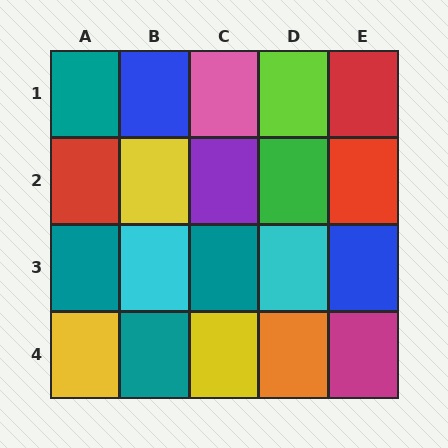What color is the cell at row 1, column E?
Red.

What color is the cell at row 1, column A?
Teal.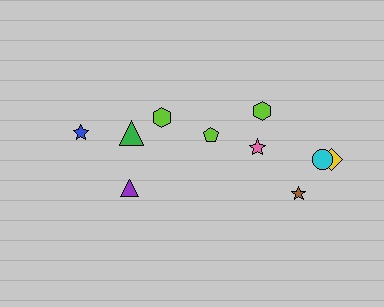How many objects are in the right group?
There are 6 objects.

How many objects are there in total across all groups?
There are 10 objects.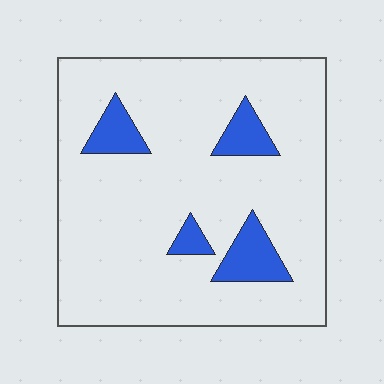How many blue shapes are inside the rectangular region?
4.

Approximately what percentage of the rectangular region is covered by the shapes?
Approximately 10%.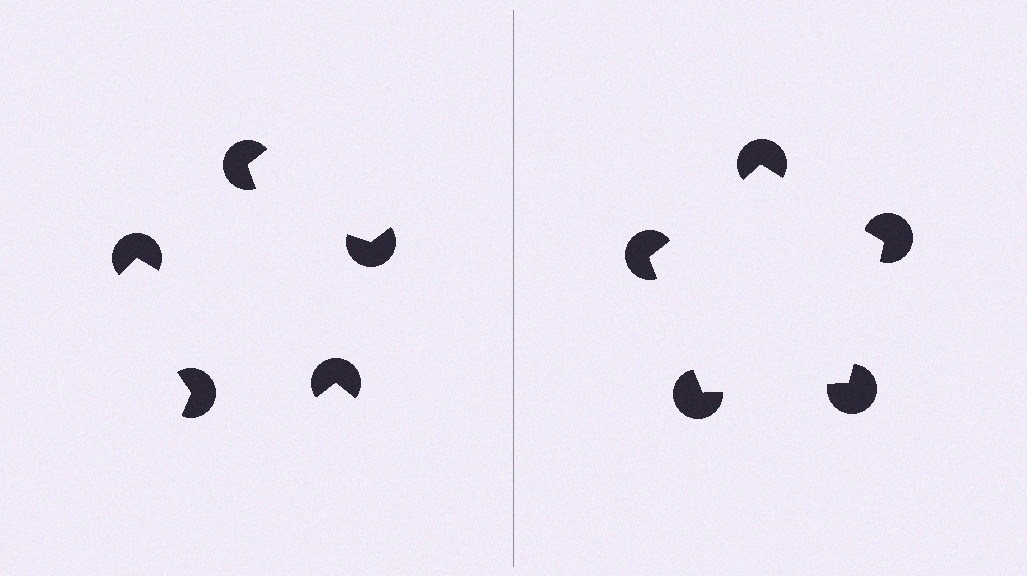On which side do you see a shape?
An illusory pentagon appears on the right side. On the left side the wedge cuts are rotated, so no coherent shape forms.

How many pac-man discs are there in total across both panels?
10 — 5 on each side.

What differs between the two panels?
The pac-man discs are positioned identically on both sides; only the wedge orientations differ. On the right they align to a pentagon; on the left they are misaligned.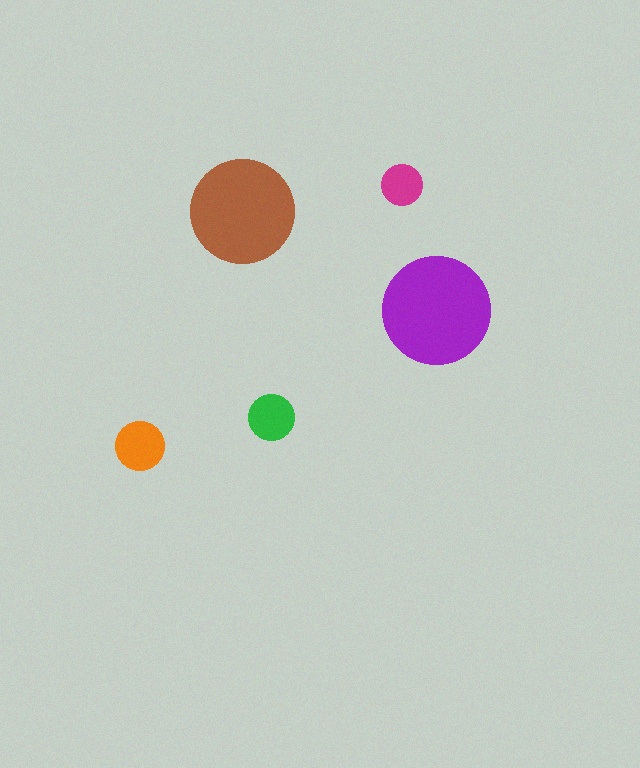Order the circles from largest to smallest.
the purple one, the brown one, the orange one, the green one, the magenta one.